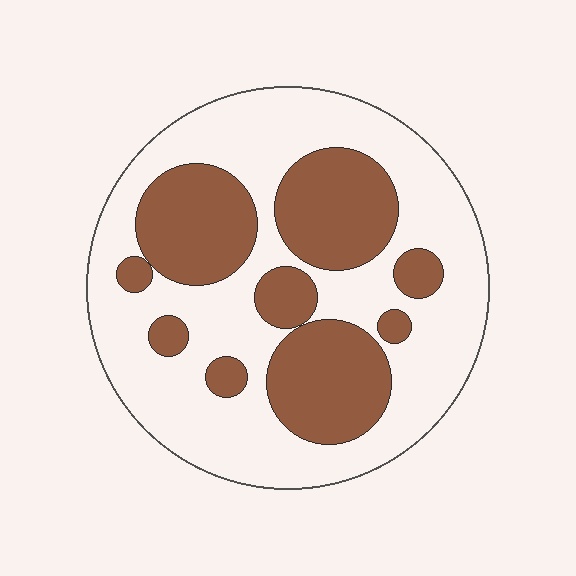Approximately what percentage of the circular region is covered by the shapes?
Approximately 35%.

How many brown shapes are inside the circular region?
9.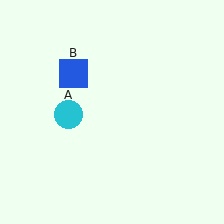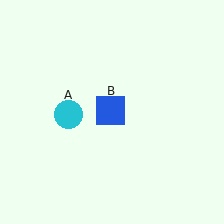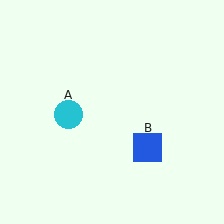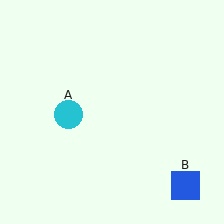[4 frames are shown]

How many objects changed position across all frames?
1 object changed position: blue square (object B).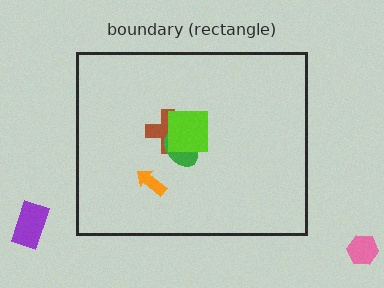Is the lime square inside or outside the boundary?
Inside.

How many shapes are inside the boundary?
4 inside, 2 outside.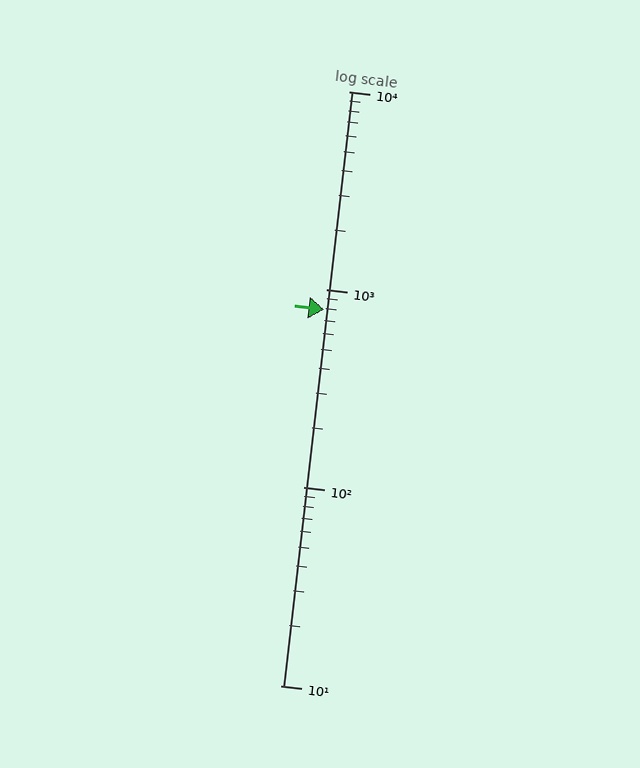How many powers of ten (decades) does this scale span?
The scale spans 3 decades, from 10 to 10000.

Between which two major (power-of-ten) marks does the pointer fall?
The pointer is between 100 and 1000.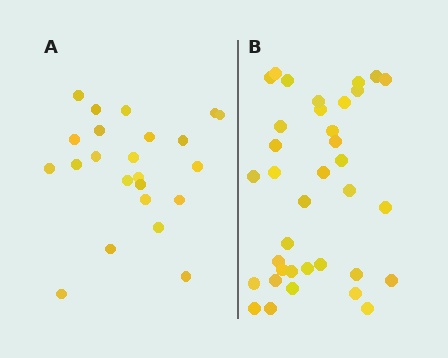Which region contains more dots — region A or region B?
Region B (the right region) has more dots.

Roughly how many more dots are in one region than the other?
Region B has approximately 15 more dots than region A.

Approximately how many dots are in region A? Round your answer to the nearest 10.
About 20 dots. (The exact count is 23, which rounds to 20.)